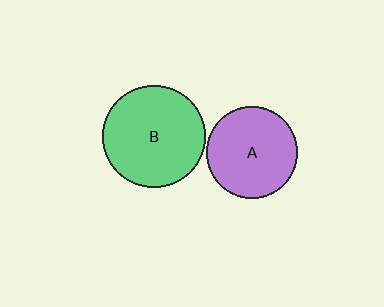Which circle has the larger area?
Circle B (green).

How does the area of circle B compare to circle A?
Approximately 1.2 times.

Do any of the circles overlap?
No, none of the circles overlap.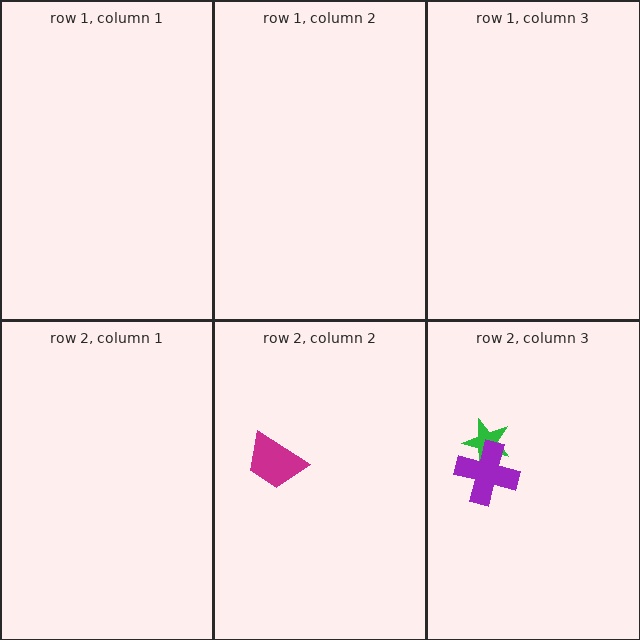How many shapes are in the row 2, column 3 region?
2.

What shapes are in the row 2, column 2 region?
The magenta trapezoid.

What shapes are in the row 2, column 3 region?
The green star, the purple cross.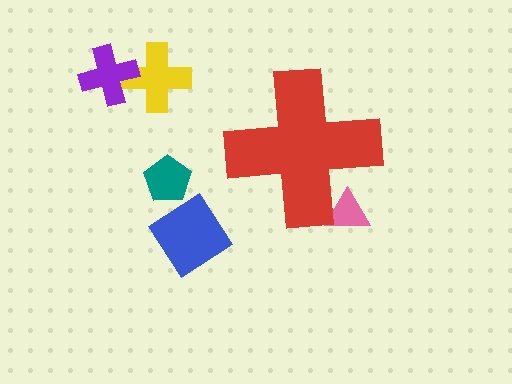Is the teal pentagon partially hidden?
No, the teal pentagon is fully visible.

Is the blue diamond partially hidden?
No, the blue diamond is fully visible.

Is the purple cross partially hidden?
No, the purple cross is fully visible.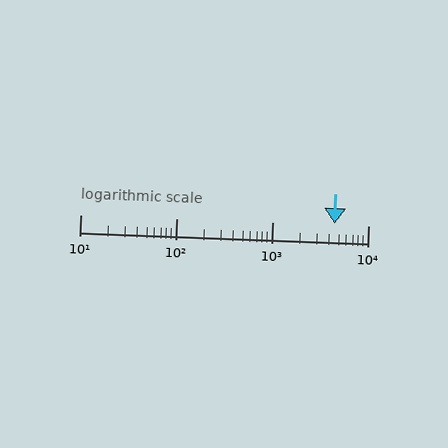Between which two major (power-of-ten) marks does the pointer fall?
The pointer is between 1000 and 10000.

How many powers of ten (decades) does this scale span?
The scale spans 3 decades, from 10 to 10000.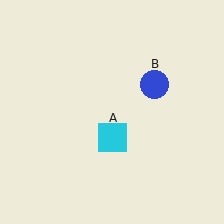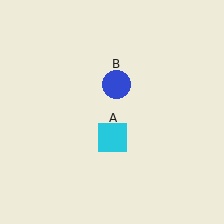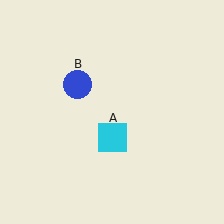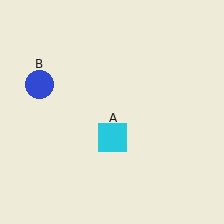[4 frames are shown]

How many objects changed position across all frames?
1 object changed position: blue circle (object B).